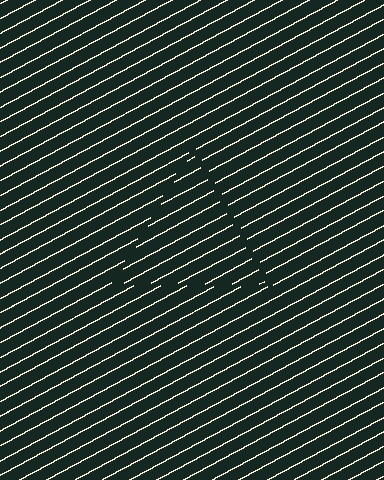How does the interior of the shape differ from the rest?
The interior of the shape contains the same grating, shifted by half a period — the contour is defined by the phase discontinuity where line-ends from the inner and outer gratings abut.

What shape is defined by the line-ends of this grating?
An illusory triangle. The interior of the shape contains the same grating, shifted by half a period — the contour is defined by the phase discontinuity where line-ends from the inner and outer gratings abut.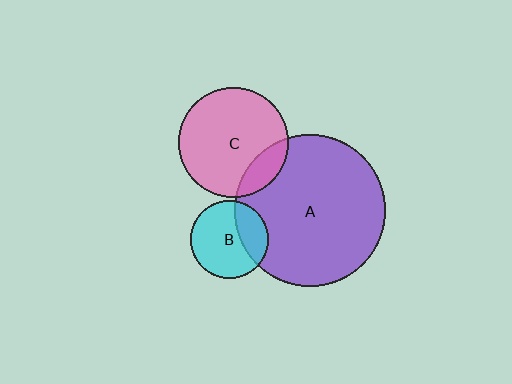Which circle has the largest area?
Circle A (purple).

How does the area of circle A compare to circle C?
Approximately 1.9 times.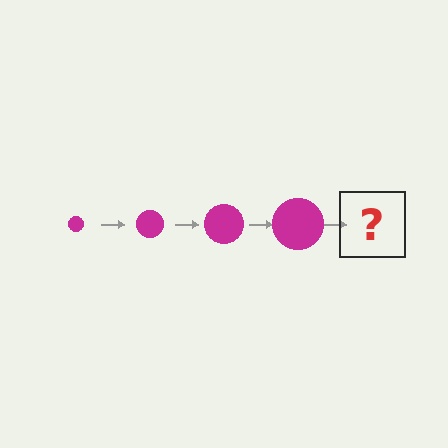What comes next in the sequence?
The next element should be a magenta circle, larger than the previous one.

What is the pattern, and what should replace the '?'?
The pattern is that the circle gets progressively larger each step. The '?' should be a magenta circle, larger than the previous one.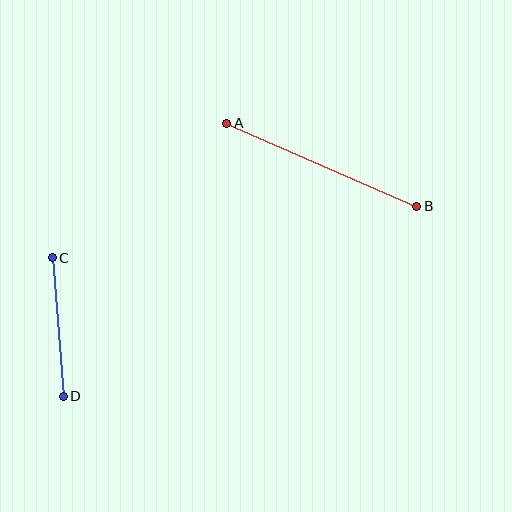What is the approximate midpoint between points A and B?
The midpoint is at approximately (322, 165) pixels.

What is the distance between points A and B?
The distance is approximately 207 pixels.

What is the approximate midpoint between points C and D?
The midpoint is at approximately (58, 327) pixels.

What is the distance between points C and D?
The distance is approximately 139 pixels.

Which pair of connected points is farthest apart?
Points A and B are farthest apart.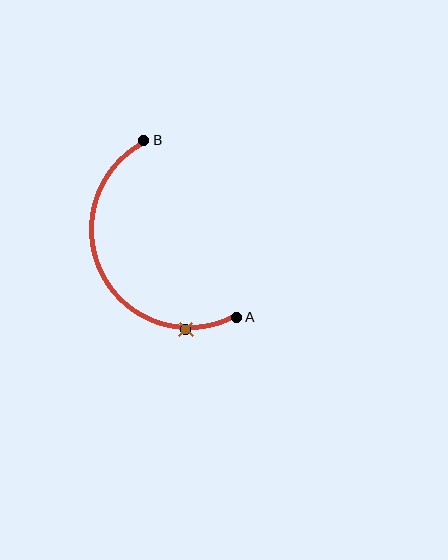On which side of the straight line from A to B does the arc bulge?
The arc bulges to the left of the straight line connecting A and B.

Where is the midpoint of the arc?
The arc midpoint is the point on the curve farthest from the straight line joining A and B. It sits to the left of that line.